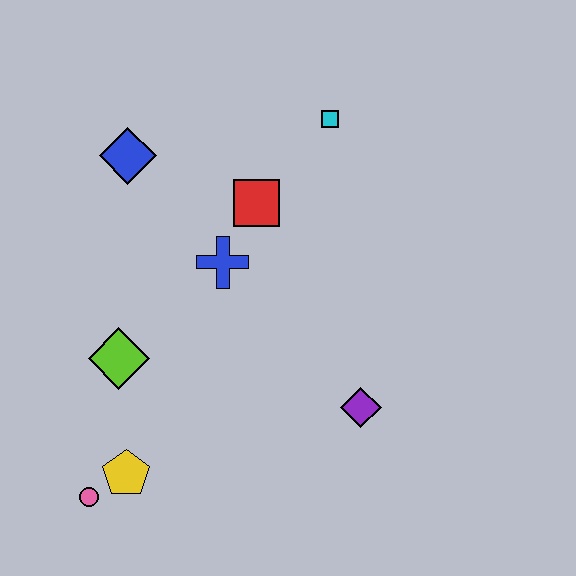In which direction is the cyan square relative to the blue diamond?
The cyan square is to the right of the blue diamond.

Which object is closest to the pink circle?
The yellow pentagon is closest to the pink circle.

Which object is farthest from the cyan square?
The pink circle is farthest from the cyan square.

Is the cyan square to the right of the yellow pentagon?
Yes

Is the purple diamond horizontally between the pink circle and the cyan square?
No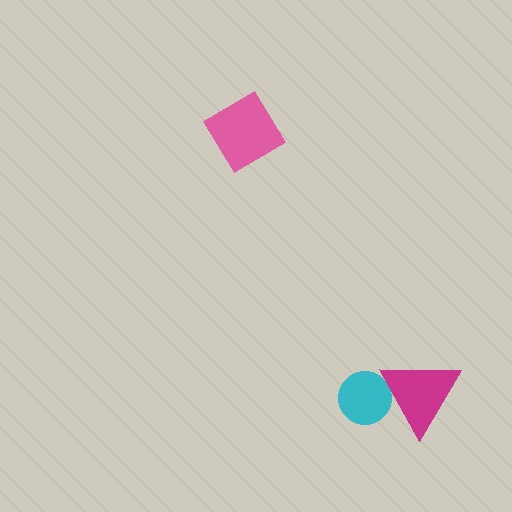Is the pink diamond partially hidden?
No, no other shape covers it.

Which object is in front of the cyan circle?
The magenta triangle is in front of the cyan circle.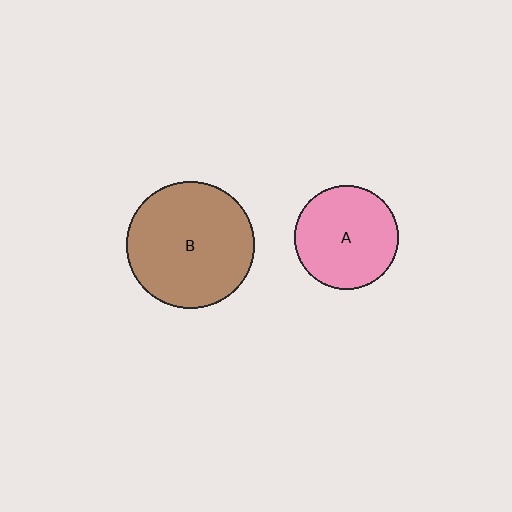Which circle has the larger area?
Circle B (brown).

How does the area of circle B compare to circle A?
Approximately 1.5 times.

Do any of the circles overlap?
No, none of the circles overlap.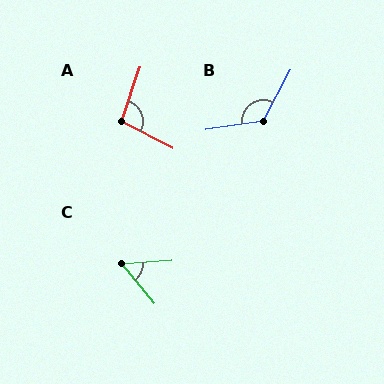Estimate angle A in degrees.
Approximately 98 degrees.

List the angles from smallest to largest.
C (54°), A (98°), B (126°).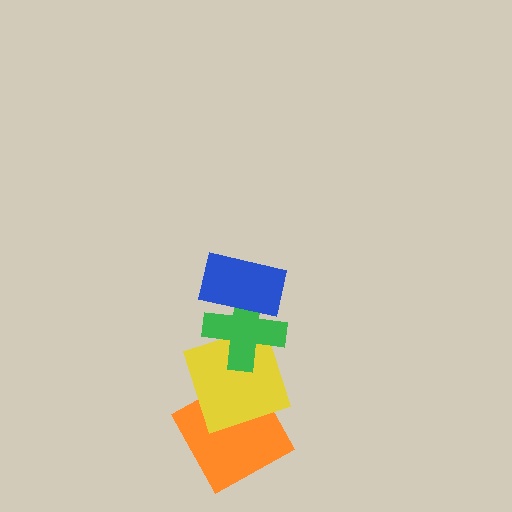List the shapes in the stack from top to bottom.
From top to bottom: the blue rectangle, the green cross, the yellow square, the orange square.